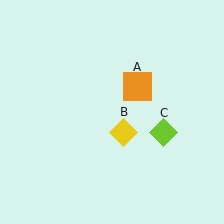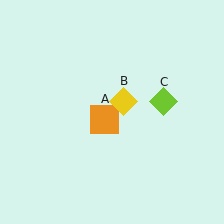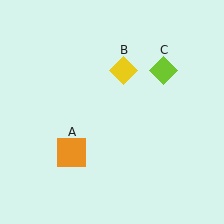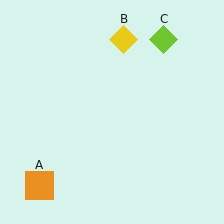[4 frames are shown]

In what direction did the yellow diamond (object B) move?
The yellow diamond (object B) moved up.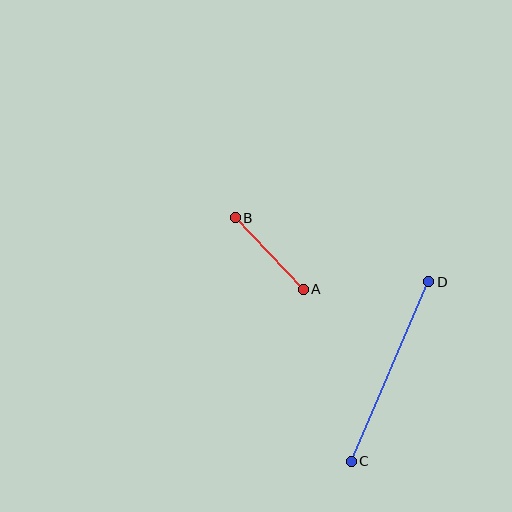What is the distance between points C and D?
The distance is approximately 195 pixels.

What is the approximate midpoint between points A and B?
The midpoint is at approximately (269, 254) pixels.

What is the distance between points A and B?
The distance is approximately 99 pixels.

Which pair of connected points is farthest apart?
Points C and D are farthest apart.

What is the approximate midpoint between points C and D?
The midpoint is at approximately (390, 371) pixels.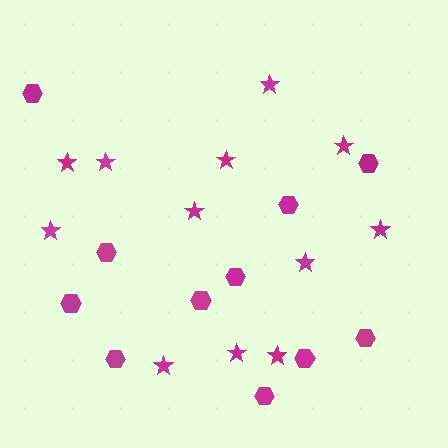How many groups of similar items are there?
There are 2 groups: one group of stars (12) and one group of hexagons (11).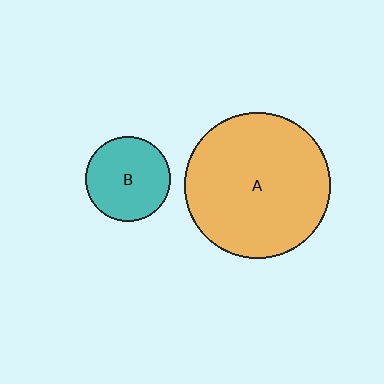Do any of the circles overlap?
No, none of the circles overlap.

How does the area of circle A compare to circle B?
Approximately 3.0 times.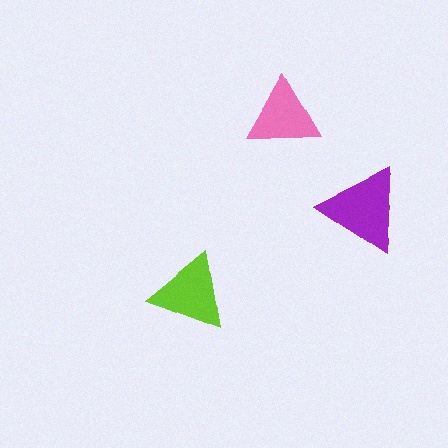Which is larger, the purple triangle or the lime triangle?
The purple one.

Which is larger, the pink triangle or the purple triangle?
The purple one.